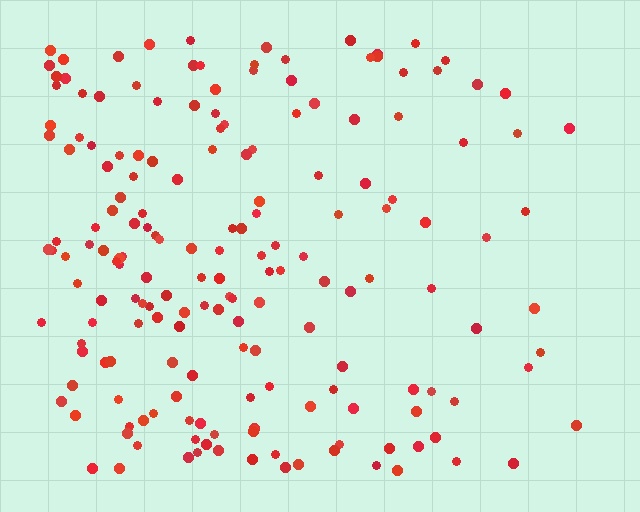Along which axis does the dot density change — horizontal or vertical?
Horizontal.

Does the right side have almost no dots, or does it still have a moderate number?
Still a moderate number, just noticeably fewer than the left.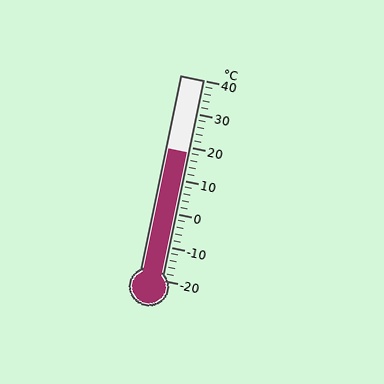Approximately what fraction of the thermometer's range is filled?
The thermometer is filled to approximately 65% of its range.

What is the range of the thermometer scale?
The thermometer scale ranges from -20°C to 40°C.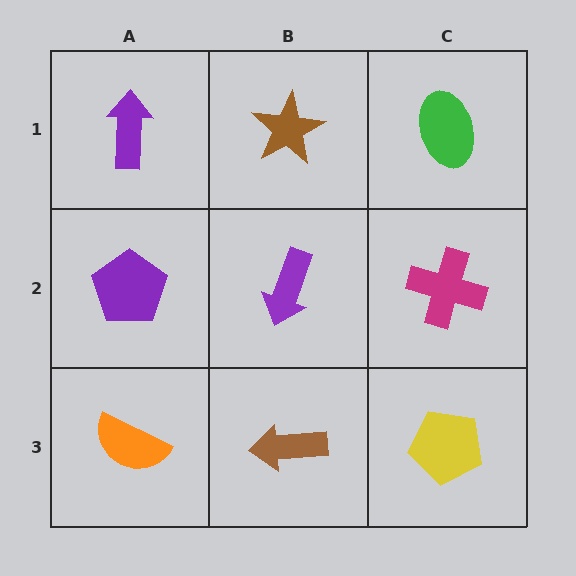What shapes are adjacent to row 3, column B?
A purple arrow (row 2, column B), an orange semicircle (row 3, column A), a yellow pentagon (row 3, column C).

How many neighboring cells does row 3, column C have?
2.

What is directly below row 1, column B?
A purple arrow.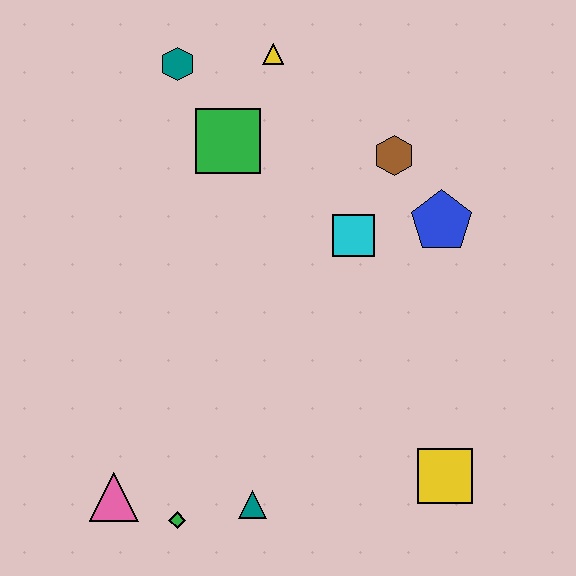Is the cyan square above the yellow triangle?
No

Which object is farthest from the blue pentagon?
The pink triangle is farthest from the blue pentagon.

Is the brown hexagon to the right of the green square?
Yes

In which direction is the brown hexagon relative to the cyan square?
The brown hexagon is above the cyan square.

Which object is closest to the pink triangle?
The green diamond is closest to the pink triangle.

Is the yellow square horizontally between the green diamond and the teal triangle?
No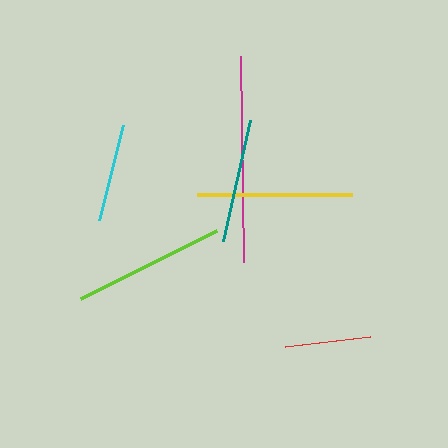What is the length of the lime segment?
The lime segment is approximately 152 pixels long.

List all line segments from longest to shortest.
From longest to shortest: magenta, yellow, lime, teal, cyan, red.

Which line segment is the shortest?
The red line is the shortest at approximately 86 pixels.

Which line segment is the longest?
The magenta line is the longest at approximately 206 pixels.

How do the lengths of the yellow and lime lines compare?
The yellow and lime lines are approximately the same length.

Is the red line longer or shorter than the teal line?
The teal line is longer than the red line.